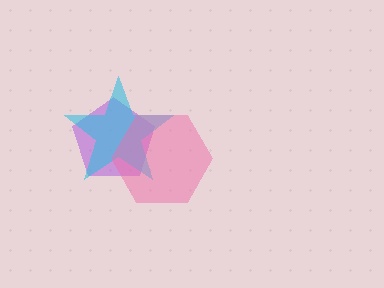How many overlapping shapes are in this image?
There are 3 overlapping shapes in the image.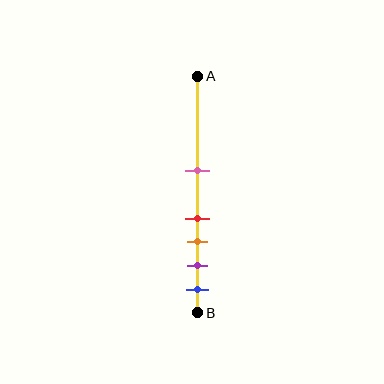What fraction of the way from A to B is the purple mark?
The purple mark is approximately 80% (0.8) of the way from A to B.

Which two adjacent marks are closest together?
The red and orange marks are the closest adjacent pair.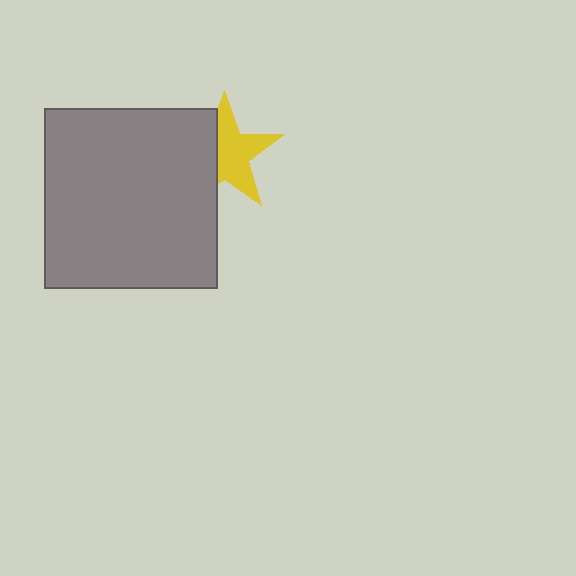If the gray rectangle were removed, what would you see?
You would see the complete yellow star.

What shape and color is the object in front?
The object in front is a gray rectangle.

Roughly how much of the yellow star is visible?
About half of it is visible (roughly 62%).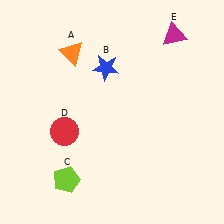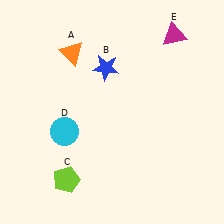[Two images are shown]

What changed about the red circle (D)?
In Image 1, D is red. In Image 2, it changed to cyan.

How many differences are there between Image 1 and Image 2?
There is 1 difference between the two images.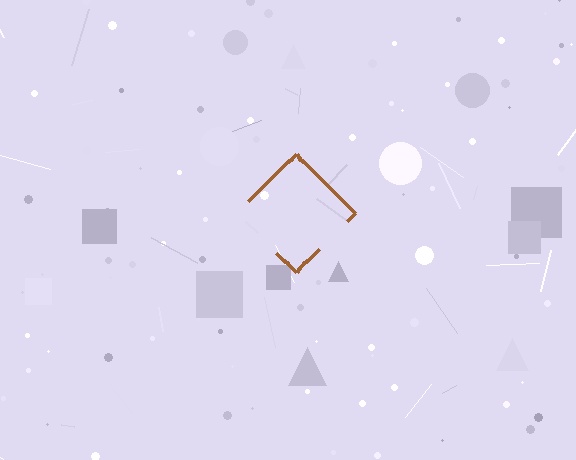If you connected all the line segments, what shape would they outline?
They would outline a diamond.